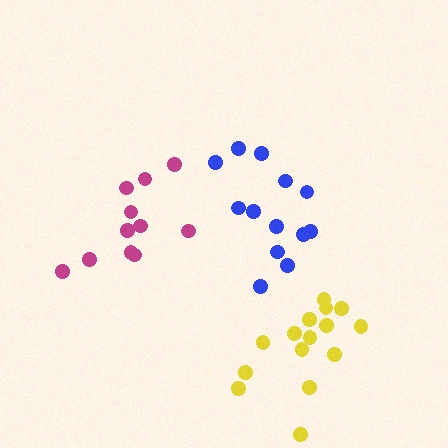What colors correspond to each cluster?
The clusters are colored: magenta, yellow, blue.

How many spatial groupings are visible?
There are 3 spatial groupings.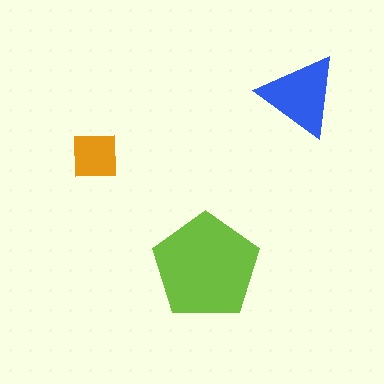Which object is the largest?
The lime pentagon.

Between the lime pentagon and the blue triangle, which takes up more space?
The lime pentagon.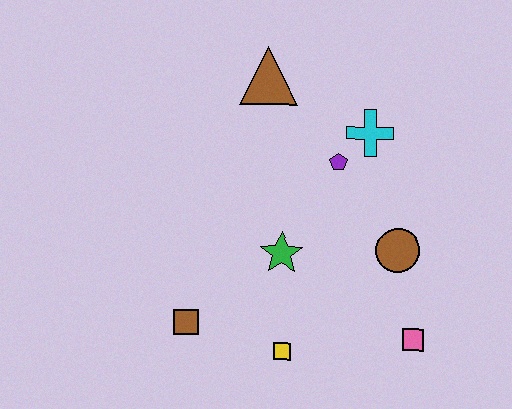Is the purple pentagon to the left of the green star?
No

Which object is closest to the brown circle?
The pink square is closest to the brown circle.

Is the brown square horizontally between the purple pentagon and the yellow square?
No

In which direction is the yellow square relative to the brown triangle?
The yellow square is below the brown triangle.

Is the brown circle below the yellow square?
No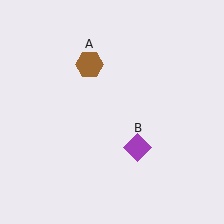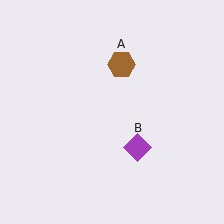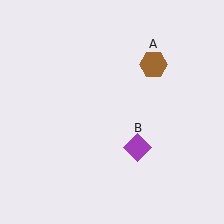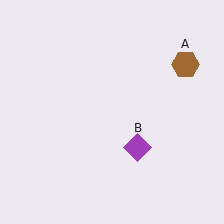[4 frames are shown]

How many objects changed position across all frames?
1 object changed position: brown hexagon (object A).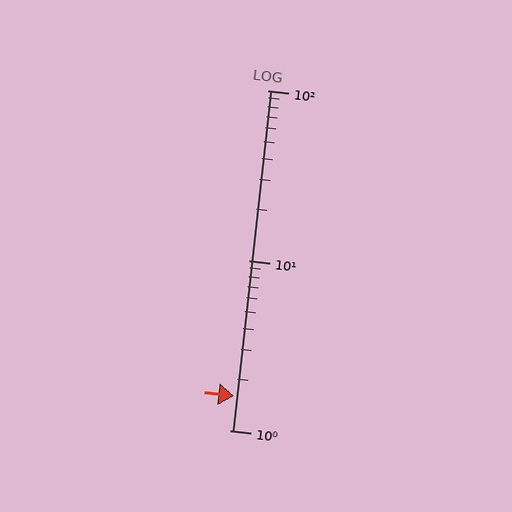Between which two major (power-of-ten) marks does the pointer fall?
The pointer is between 1 and 10.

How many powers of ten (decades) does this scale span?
The scale spans 2 decades, from 1 to 100.